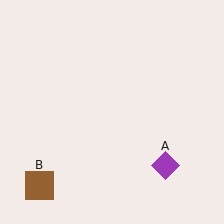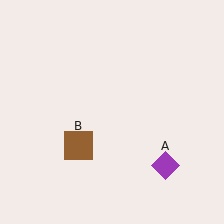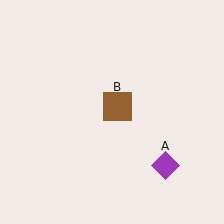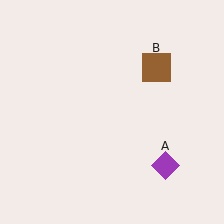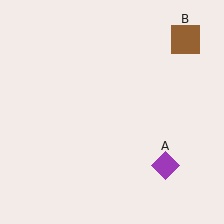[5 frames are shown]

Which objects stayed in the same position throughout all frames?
Purple diamond (object A) remained stationary.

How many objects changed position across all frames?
1 object changed position: brown square (object B).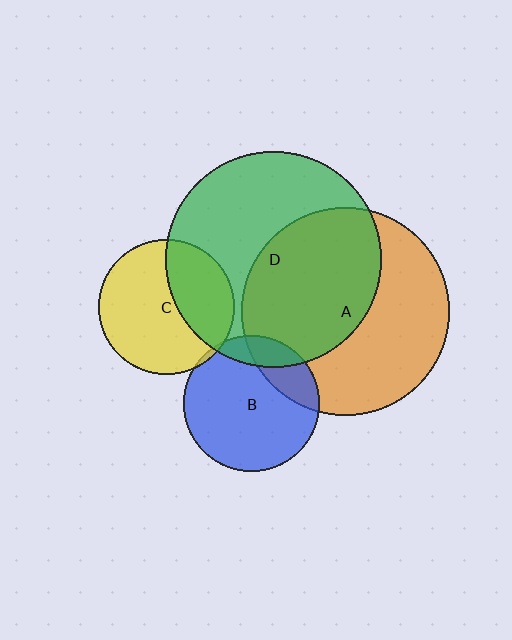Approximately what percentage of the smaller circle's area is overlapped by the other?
Approximately 15%.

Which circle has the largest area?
Circle D (green).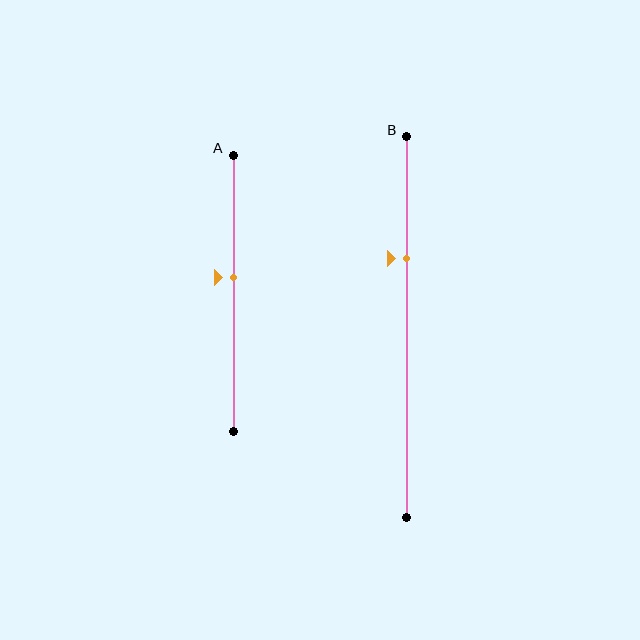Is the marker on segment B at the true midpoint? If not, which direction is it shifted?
No, the marker on segment B is shifted upward by about 18% of the segment length.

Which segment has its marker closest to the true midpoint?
Segment A has its marker closest to the true midpoint.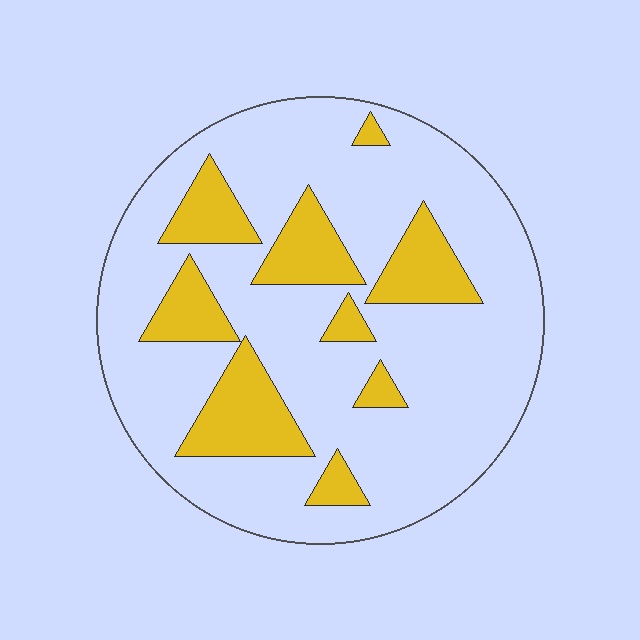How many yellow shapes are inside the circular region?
9.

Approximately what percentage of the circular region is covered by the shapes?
Approximately 25%.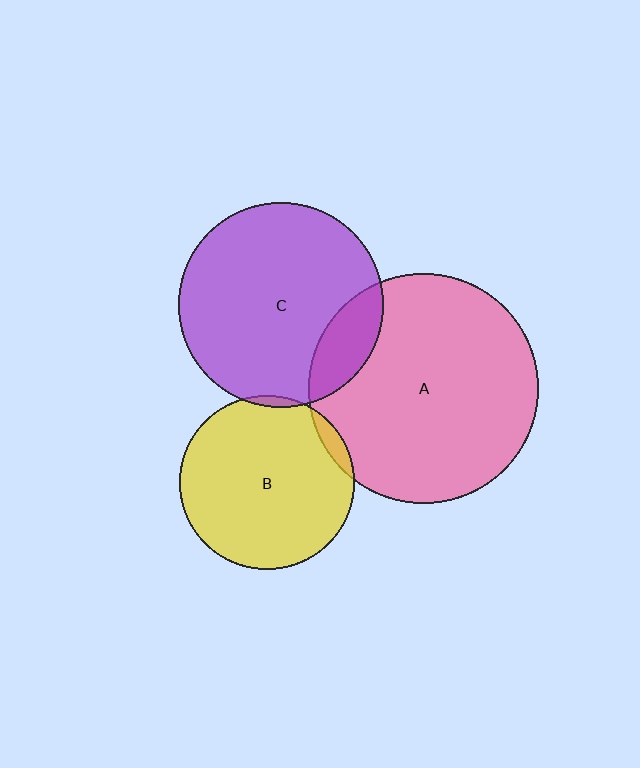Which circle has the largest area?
Circle A (pink).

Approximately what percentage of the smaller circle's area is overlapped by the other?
Approximately 15%.